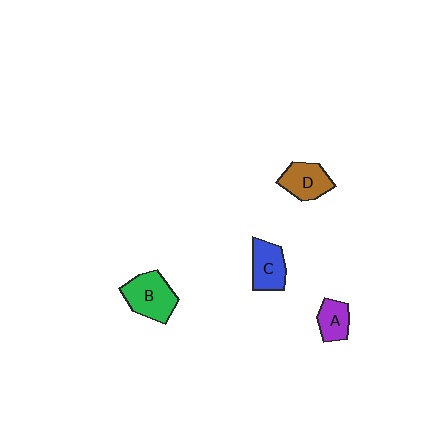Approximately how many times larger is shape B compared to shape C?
Approximately 1.3 times.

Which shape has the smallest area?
Shape A (purple).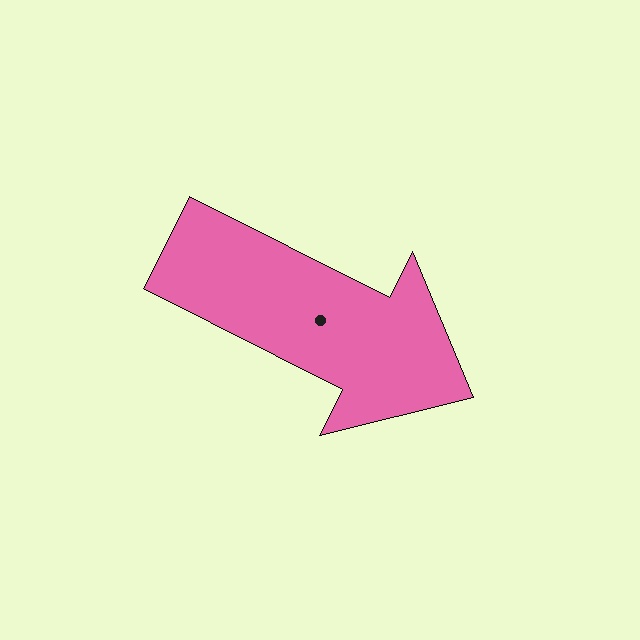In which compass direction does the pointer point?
Southeast.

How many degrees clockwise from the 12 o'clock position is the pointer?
Approximately 117 degrees.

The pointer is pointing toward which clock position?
Roughly 4 o'clock.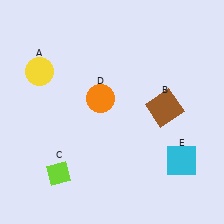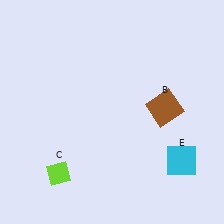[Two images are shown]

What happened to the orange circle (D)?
The orange circle (D) was removed in Image 2. It was in the top-left area of Image 1.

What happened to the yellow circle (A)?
The yellow circle (A) was removed in Image 2. It was in the top-left area of Image 1.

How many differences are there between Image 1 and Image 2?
There are 2 differences between the two images.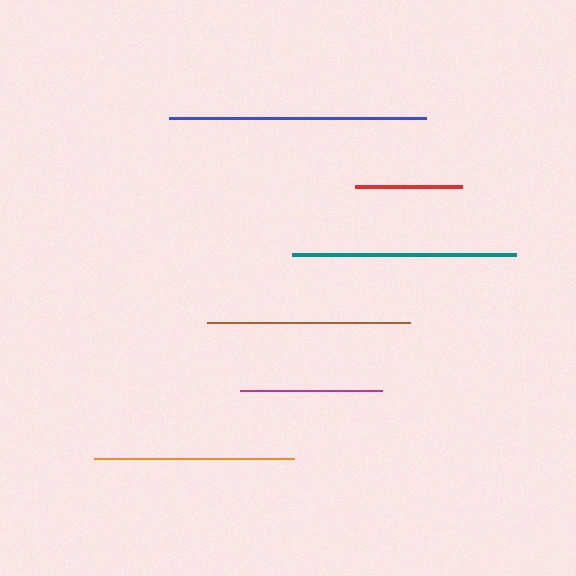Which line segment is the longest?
The blue line is the longest at approximately 256 pixels.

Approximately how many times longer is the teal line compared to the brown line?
The teal line is approximately 1.1 times the length of the brown line.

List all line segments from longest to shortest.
From longest to shortest: blue, teal, brown, orange, magenta, red.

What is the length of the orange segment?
The orange segment is approximately 200 pixels long.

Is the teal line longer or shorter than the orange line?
The teal line is longer than the orange line.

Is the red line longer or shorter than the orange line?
The orange line is longer than the red line.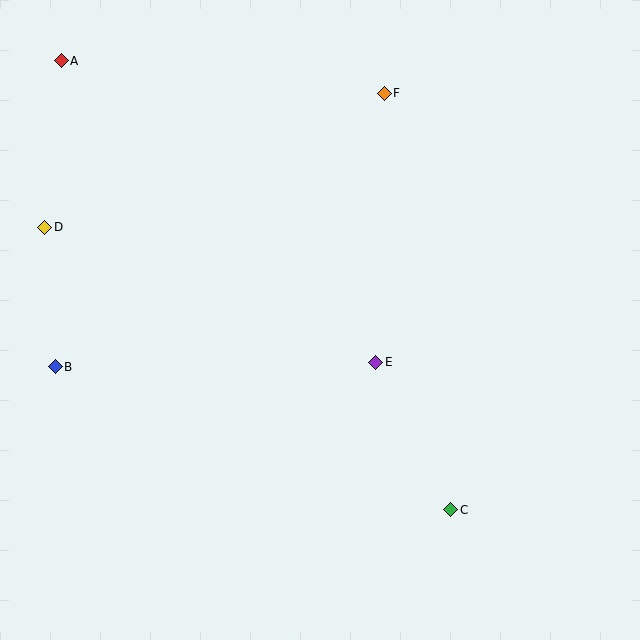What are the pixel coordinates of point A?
Point A is at (61, 61).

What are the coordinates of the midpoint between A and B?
The midpoint between A and B is at (58, 214).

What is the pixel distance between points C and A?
The distance between C and A is 595 pixels.